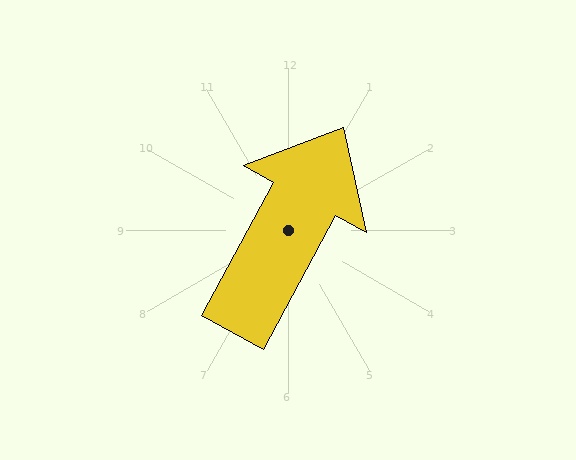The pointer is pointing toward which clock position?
Roughly 1 o'clock.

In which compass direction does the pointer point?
Northeast.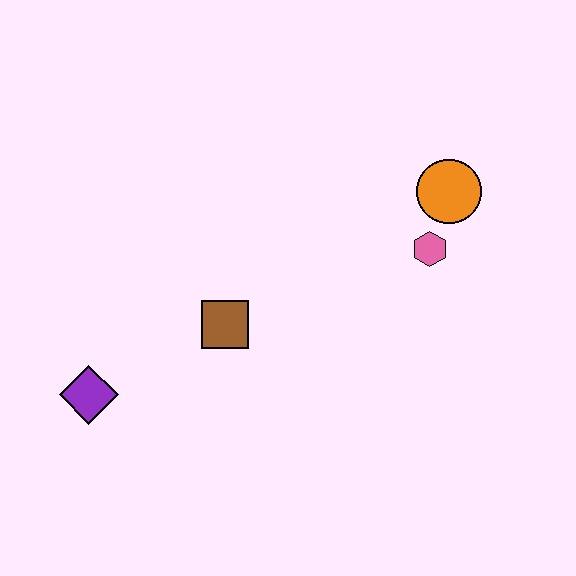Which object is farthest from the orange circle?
The purple diamond is farthest from the orange circle.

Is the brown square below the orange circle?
Yes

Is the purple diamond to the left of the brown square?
Yes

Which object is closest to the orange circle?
The pink hexagon is closest to the orange circle.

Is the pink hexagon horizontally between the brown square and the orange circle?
Yes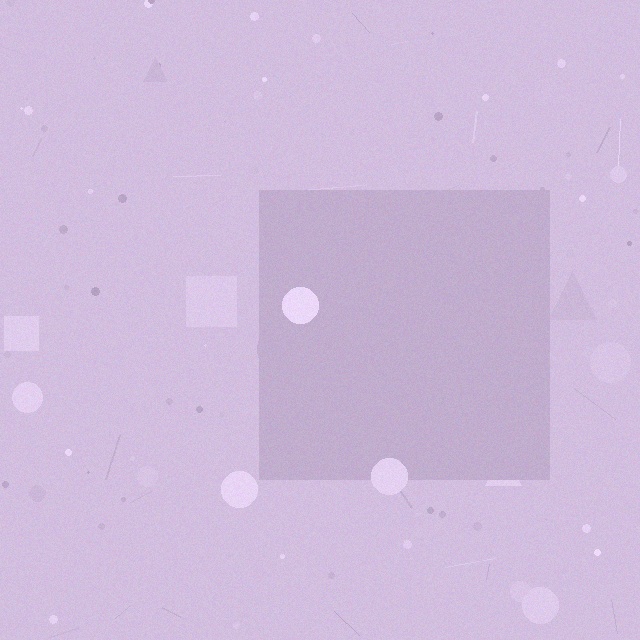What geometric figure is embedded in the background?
A square is embedded in the background.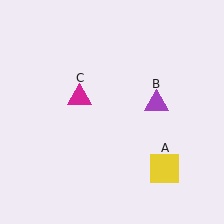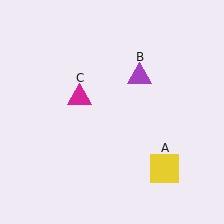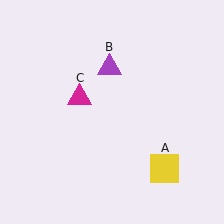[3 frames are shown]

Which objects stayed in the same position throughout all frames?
Yellow square (object A) and magenta triangle (object C) remained stationary.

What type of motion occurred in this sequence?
The purple triangle (object B) rotated counterclockwise around the center of the scene.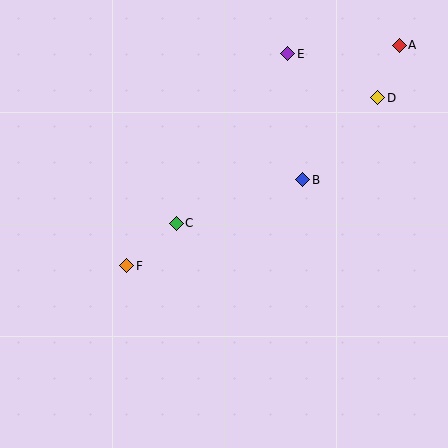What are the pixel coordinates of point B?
Point B is at (303, 180).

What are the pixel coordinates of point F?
Point F is at (127, 266).